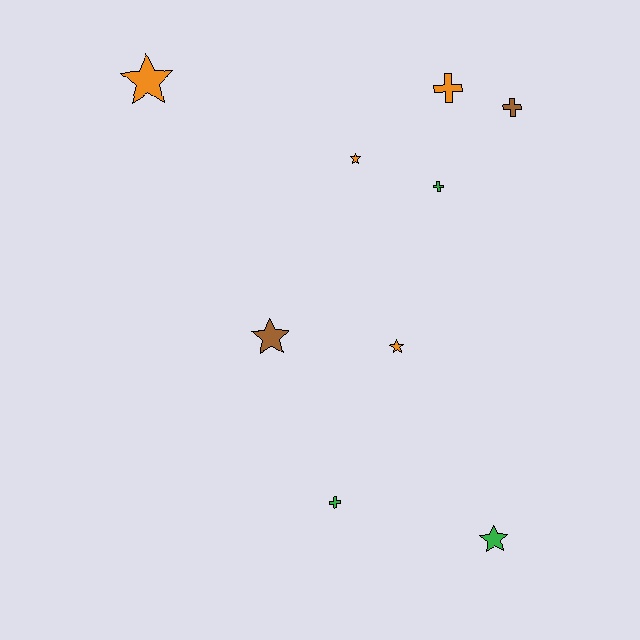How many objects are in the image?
There are 9 objects.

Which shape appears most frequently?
Star, with 5 objects.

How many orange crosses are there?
There is 1 orange cross.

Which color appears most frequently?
Orange, with 4 objects.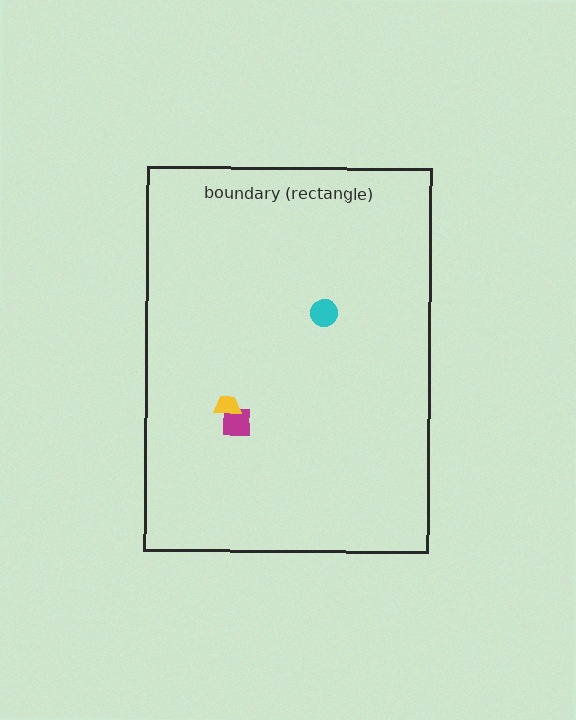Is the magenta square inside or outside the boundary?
Inside.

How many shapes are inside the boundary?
3 inside, 0 outside.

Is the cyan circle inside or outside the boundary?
Inside.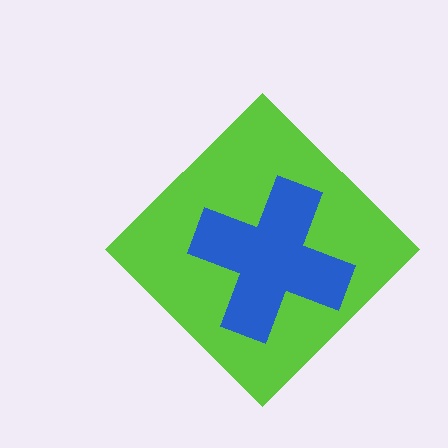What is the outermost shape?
The lime diamond.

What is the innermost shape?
The blue cross.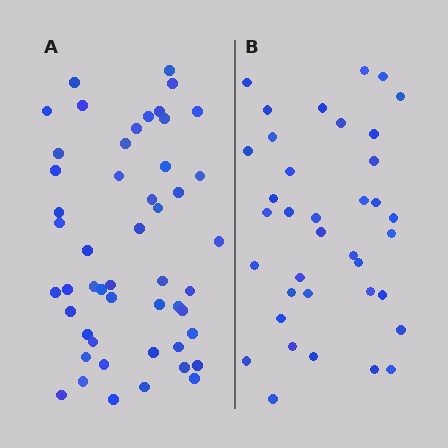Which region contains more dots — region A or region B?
Region A (the left region) has more dots.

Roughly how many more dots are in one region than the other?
Region A has approximately 15 more dots than region B.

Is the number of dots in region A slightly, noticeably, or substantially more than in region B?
Region A has noticeably more, but not dramatically so. The ratio is roughly 1.4 to 1.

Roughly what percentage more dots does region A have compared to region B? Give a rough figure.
About 35% more.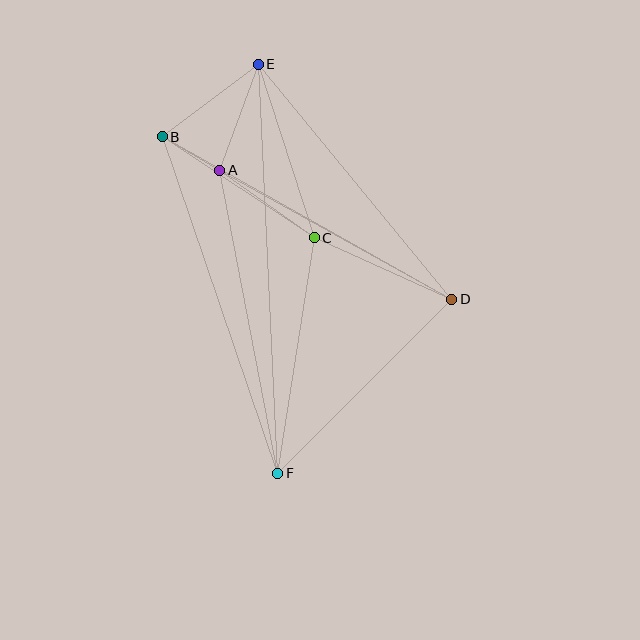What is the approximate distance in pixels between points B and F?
The distance between B and F is approximately 356 pixels.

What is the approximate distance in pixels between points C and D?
The distance between C and D is approximately 151 pixels.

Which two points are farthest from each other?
Points E and F are farthest from each other.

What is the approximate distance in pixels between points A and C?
The distance between A and C is approximately 116 pixels.